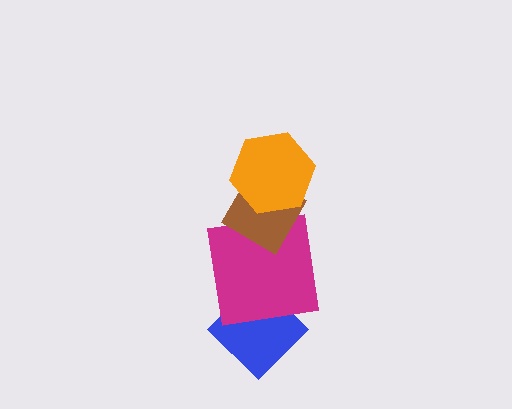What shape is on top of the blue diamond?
The magenta square is on top of the blue diamond.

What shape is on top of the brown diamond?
The orange hexagon is on top of the brown diamond.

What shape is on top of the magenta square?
The brown diamond is on top of the magenta square.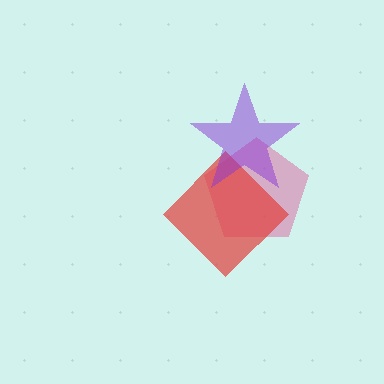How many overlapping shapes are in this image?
There are 3 overlapping shapes in the image.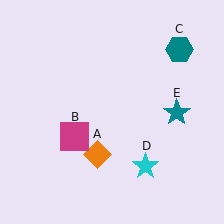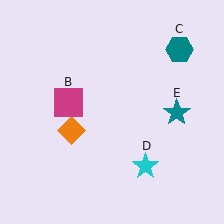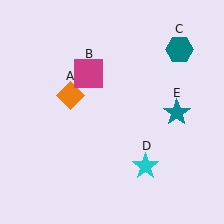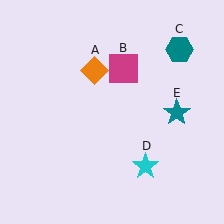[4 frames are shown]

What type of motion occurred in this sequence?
The orange diamond (object A), magenta square (object B) rotated clockwise around the center of the scene.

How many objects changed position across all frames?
2 objects changed position: orange diamond (object A), magenta square (object B).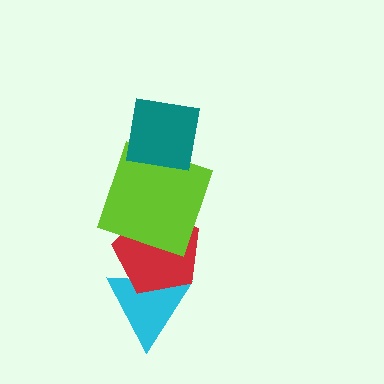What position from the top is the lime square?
The lime square is 2nd from the top.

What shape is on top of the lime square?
The teal square is on top of the lime square.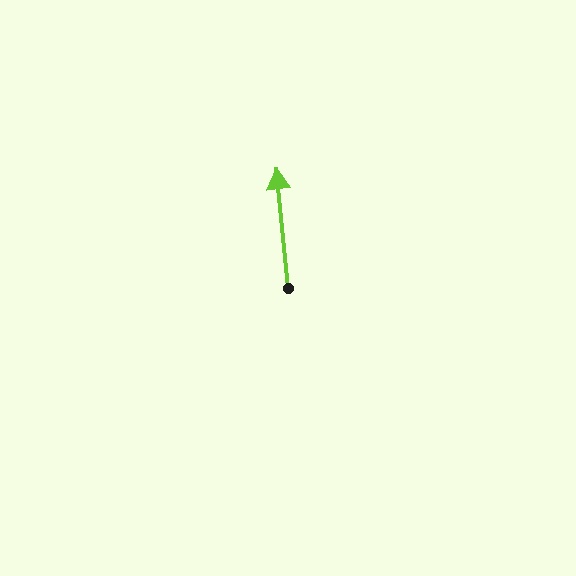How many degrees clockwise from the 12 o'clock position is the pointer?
Approximately 355 degrees.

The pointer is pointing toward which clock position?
Roughly 12 o'clock.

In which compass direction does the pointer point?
North.